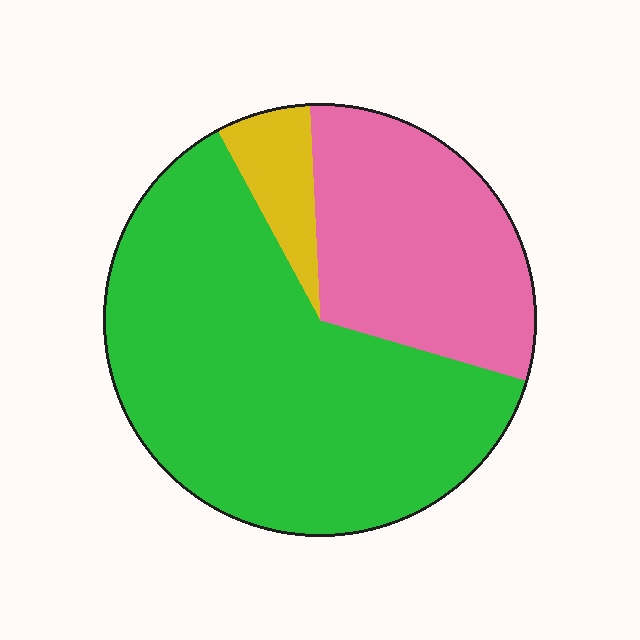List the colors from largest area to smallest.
From largest to smallest: green, pink, yellow.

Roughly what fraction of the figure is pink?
Pink takes up about one third (1/3) of the figure.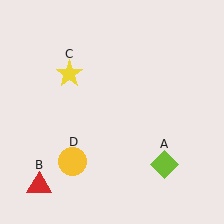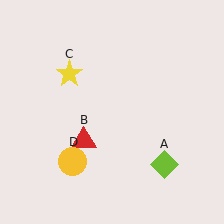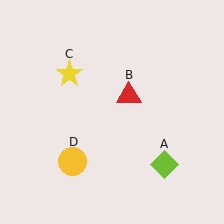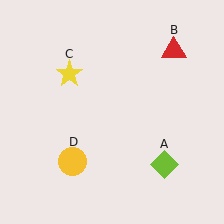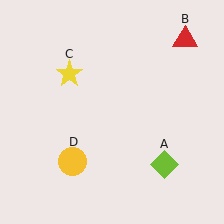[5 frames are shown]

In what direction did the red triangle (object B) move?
The red triangle (object B) moved up and to the right.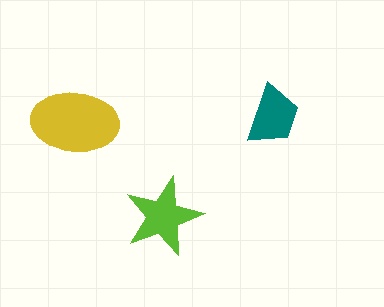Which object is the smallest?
The teal trapezoid.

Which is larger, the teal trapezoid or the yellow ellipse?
The yellow ellipse.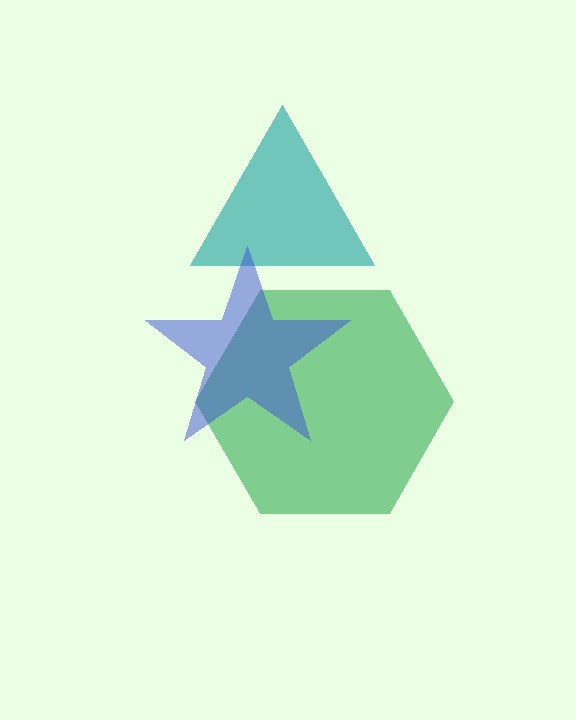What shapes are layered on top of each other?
The layered shapes are: a green hexagon, a teal triangle, a blue star.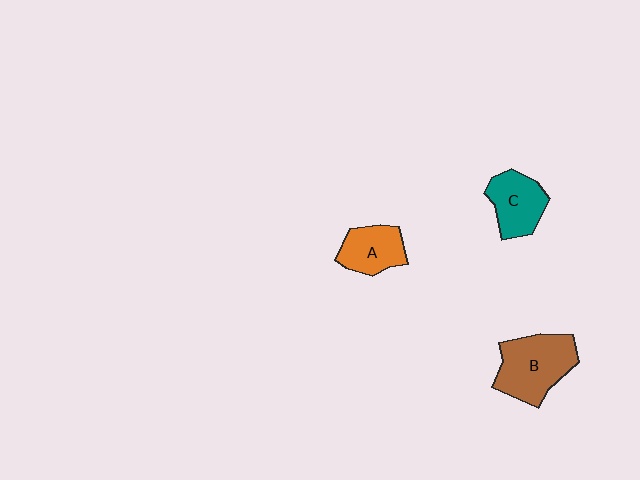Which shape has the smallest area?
Shape A (orange).